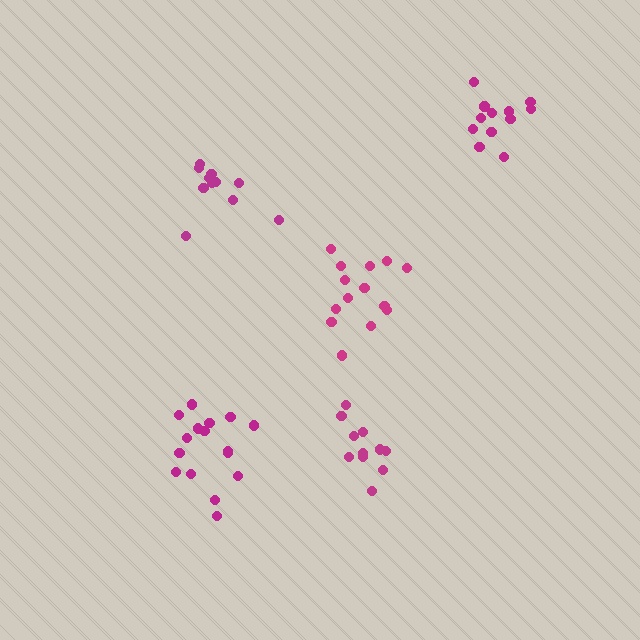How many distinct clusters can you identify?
There are 5 distinct clusters.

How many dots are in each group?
Group 1: 14 dots, Group 2: 11 dots, Group 3: 11 dots, Group 4: 17 dots, Group 5: 13 dots (66 total).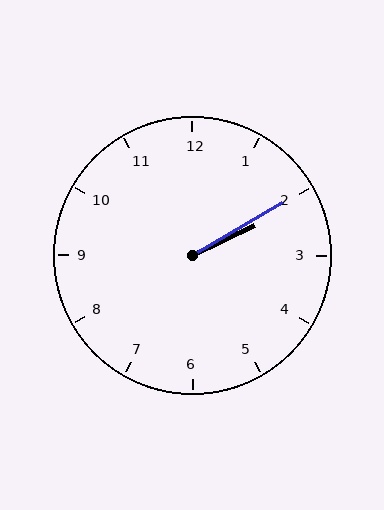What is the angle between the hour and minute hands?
Approximately 5 degrees.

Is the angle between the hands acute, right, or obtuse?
It is acute.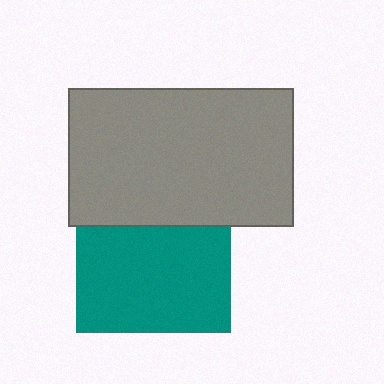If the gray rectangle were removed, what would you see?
You would see the complete teal square.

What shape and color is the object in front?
The object in front is a gray rectangle.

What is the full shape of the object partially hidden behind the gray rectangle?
The partially hidden object is a teal square.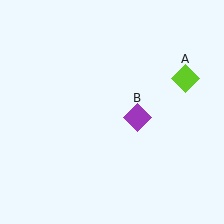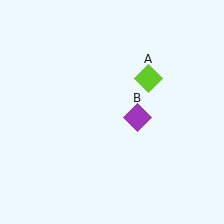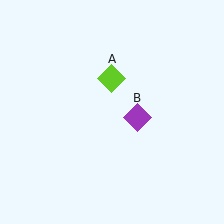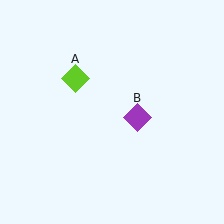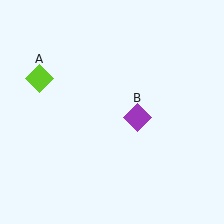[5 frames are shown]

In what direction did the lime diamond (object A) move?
The lime diamond (object A) moved left.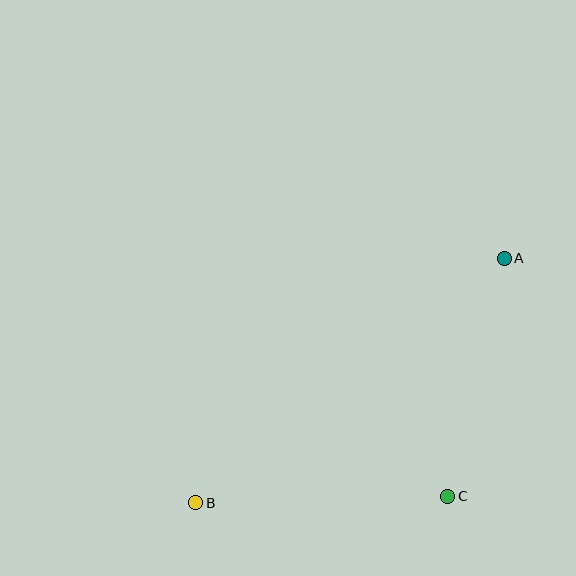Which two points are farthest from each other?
Points A and B are farthest from each other.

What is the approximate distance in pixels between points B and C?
The distance between B and C is approximately 252 pixels.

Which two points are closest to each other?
Points A and C are closest to each other.